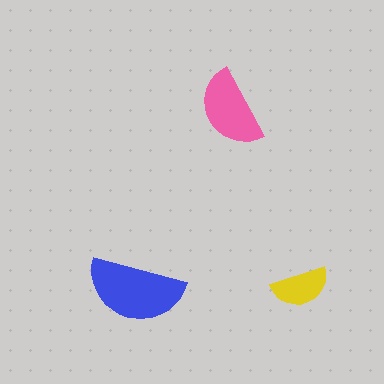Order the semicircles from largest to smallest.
the blue one, the pink one, the yellow one.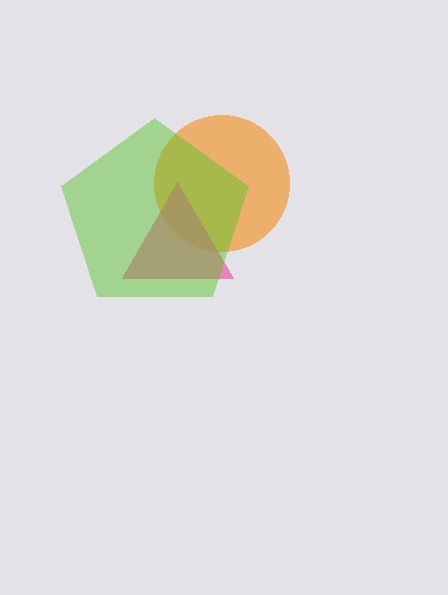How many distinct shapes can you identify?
There are 3 distinct shapes: an orange circle, a pink triangle, a lime pentagon.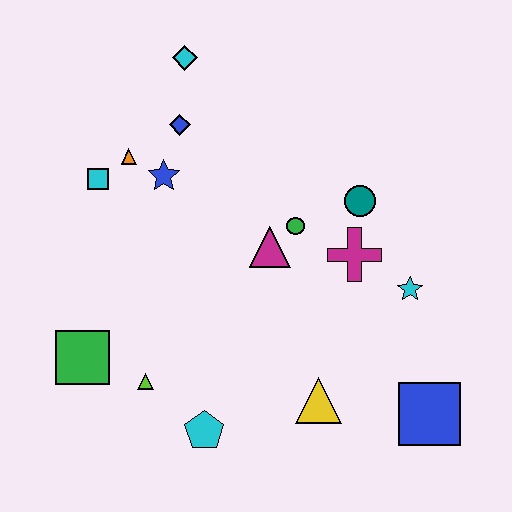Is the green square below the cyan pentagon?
No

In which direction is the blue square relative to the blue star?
The blue square is to the right of the blue star.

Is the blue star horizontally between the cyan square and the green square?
No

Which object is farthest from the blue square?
The cyan diamond is farthest from the blue square.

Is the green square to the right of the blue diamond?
No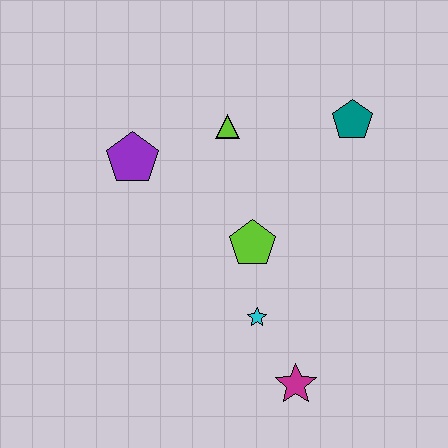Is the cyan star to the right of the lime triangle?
Yes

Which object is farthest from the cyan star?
The teal pentagon is farthest from the cyan star.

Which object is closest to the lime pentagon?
The cyan star is closest to the lime pentagon.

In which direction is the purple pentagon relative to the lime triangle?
The purple pentagon is to the left of the lime triangle.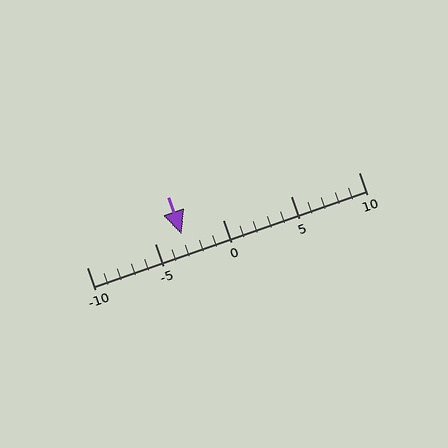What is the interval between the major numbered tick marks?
The major tick marks are spaced 5 units apart.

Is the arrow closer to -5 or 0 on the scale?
The arrow is closer to -5.